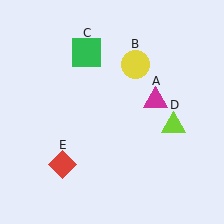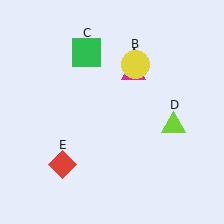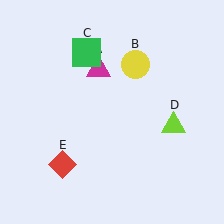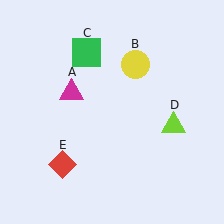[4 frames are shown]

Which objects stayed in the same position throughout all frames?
Yellow circle (object B) and green square (object C) and lime triangle (object D) and red diamond (object E) remained stationary.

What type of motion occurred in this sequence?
The magenta triangle (object A) rotated counterclockwise around the center of the scene.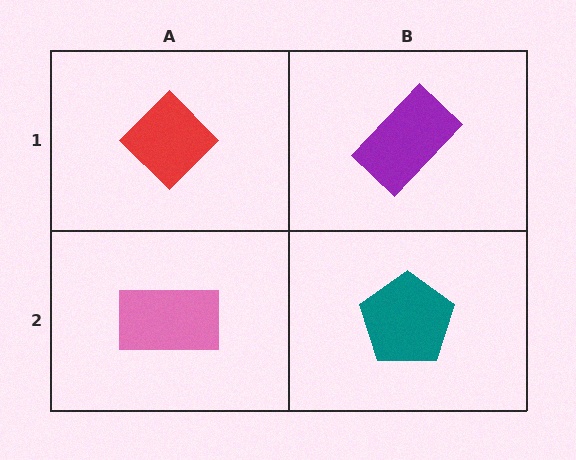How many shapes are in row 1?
2 shapes.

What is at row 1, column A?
A red diamond.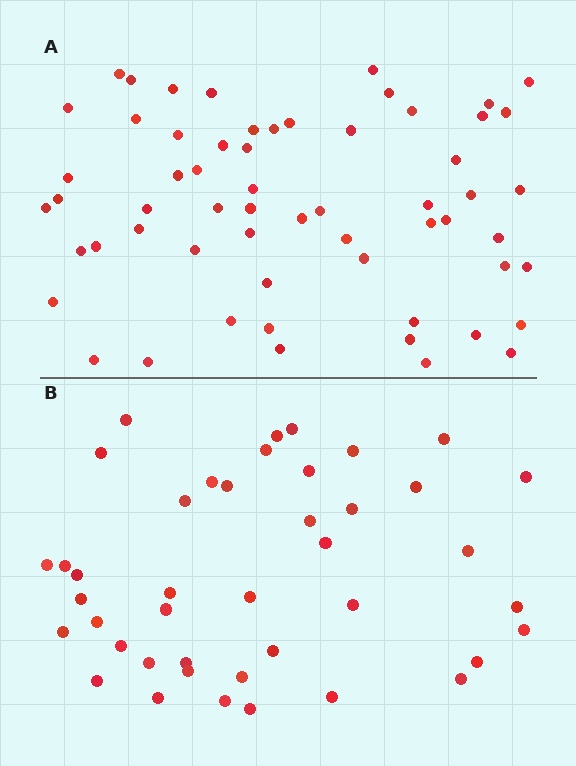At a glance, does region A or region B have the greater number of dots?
Region A (the top region) has more dots.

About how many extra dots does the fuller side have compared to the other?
Region A has approximately 20 more dots than region B.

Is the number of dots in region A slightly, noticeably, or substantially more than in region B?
Region A has noticeably more, but not dramatically so. The ratio is roughly 1.4 to 1.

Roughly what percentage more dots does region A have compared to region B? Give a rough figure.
About 45% more.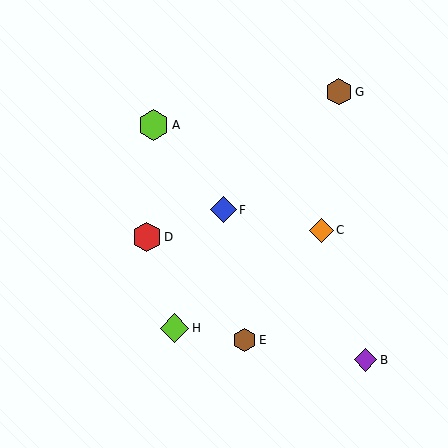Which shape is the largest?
The lime hexagon (labeled A) is the largest.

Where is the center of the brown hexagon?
The center of the brown hexagon is at (245, 340).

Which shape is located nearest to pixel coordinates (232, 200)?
The blue diamond (labeled F) at (224, 210) is nearest to that location.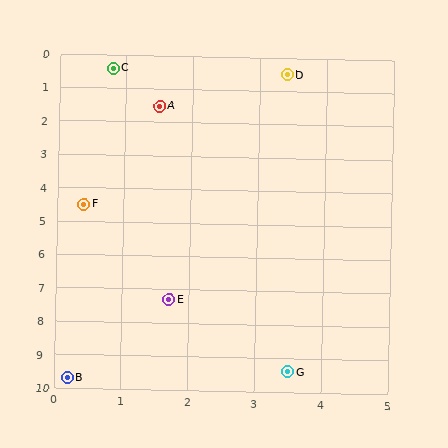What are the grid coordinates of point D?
Point D is at approximately (3.4, 0.5).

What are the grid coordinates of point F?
Point F is at approximately (0.4, 4.5).